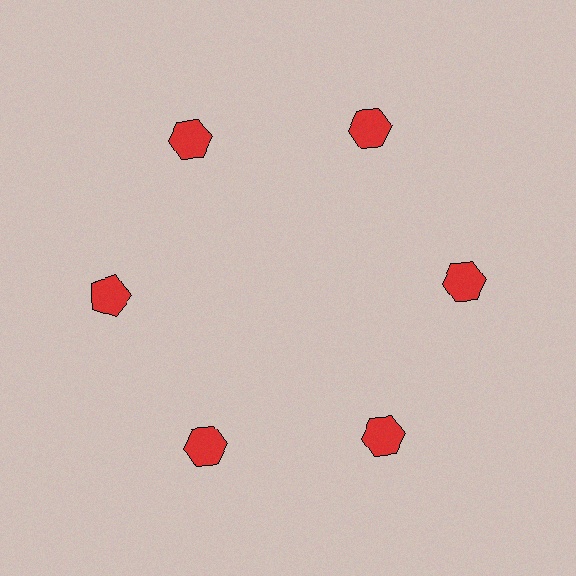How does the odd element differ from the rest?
It has a different shape: pentagon instead of hexagon.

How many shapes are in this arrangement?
There are 6 shapes arranged in a ring pattern.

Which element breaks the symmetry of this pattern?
The red pentagon at roughly the 9 o'clock position breaks the symmetry. All other shapes are red hexagons.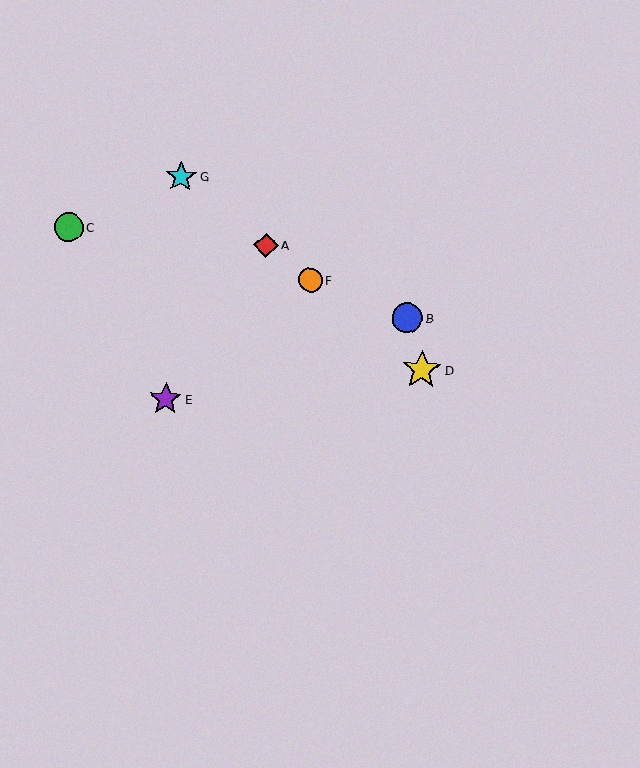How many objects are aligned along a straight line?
4 objects (A, D, F, G) are aligned along a straight line.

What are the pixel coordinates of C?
Object C is at (69, 227).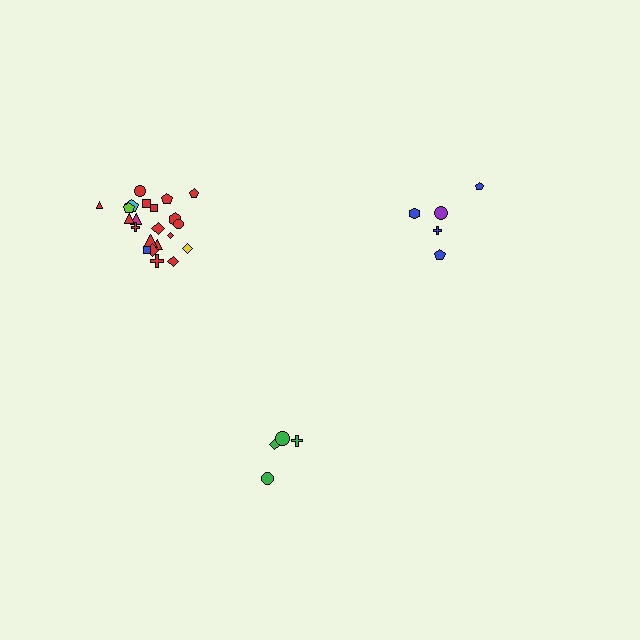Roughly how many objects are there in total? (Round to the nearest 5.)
Roughly 30 objects in total.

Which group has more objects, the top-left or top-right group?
The top-left group.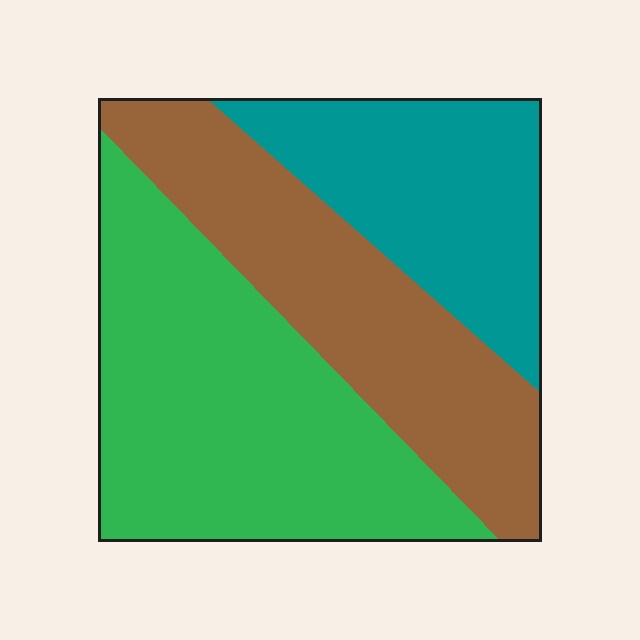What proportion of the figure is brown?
Brown takes up about one third (1/3) of the figure.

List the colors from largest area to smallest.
From largest to smallest: green, brown, teal.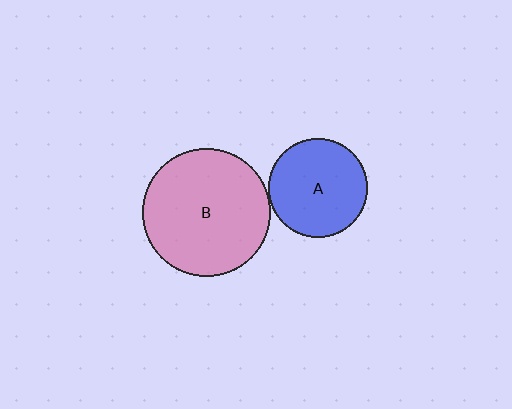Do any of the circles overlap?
No, none of the circles overlap.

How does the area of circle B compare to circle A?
Approximately 1.7 times.